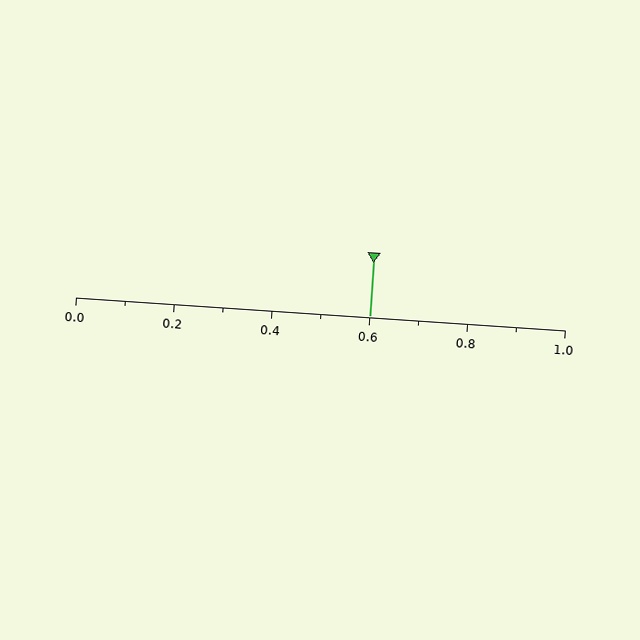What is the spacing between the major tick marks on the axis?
The major ticks are spaced 0.2 apart.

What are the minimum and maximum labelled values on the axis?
The axis runs from 0.0 to 1.0.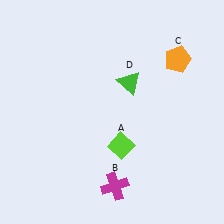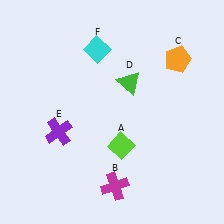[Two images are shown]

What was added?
A purple cross (E), a cyan diamond (F) were added in Image 2.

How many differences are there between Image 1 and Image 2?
There are 2 differences between the two images.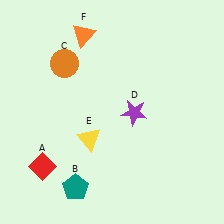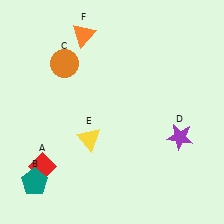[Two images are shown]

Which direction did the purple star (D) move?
The purple star (D) moved right.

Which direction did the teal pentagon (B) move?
The teal pentagon (B) moved left.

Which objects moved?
The objects that moved are: the teal pentagon (B), the purple star (D).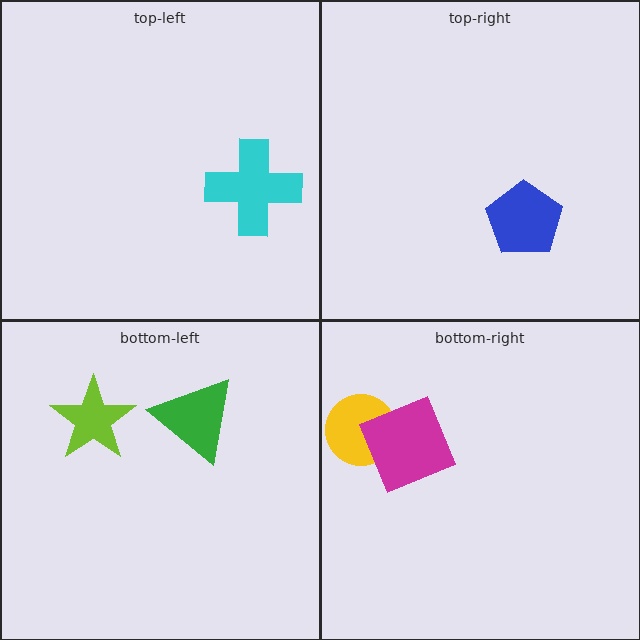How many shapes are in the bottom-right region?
2.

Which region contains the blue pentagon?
The top-right region.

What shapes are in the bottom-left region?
The lime star, the green triangle.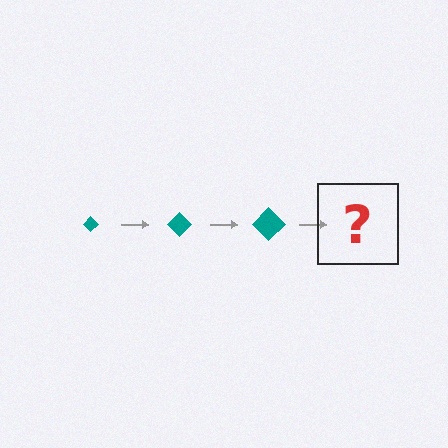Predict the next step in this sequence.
The next step is a teal diamond, larger than the previous one.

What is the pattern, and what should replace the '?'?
The pattern is that the diamond gets progressively larger each step. The '?' should be a teal diamond, larger than the previous one.